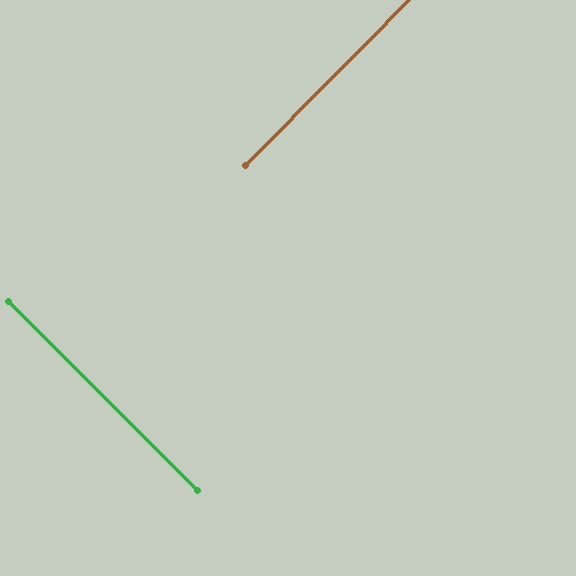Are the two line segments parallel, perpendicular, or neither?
Perpendicular — they meet at approximately 90°.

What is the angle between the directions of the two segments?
Approximately 90 degrees.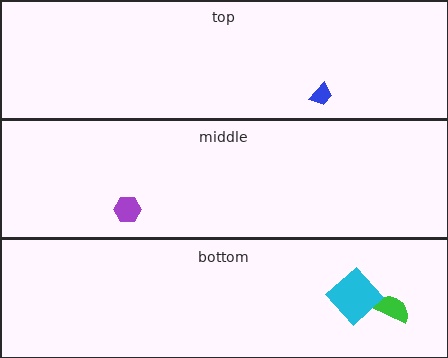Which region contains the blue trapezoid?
The top region.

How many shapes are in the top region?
1.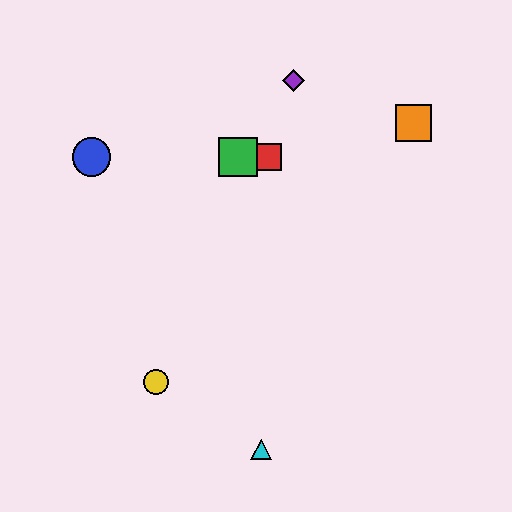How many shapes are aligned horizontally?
3 shapes (the red square, the blue circle, the green square) are aligned horizontally.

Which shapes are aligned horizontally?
The red square, the blue circle, the green square are aligned horizontally.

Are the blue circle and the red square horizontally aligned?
Yes, both are at y≈157.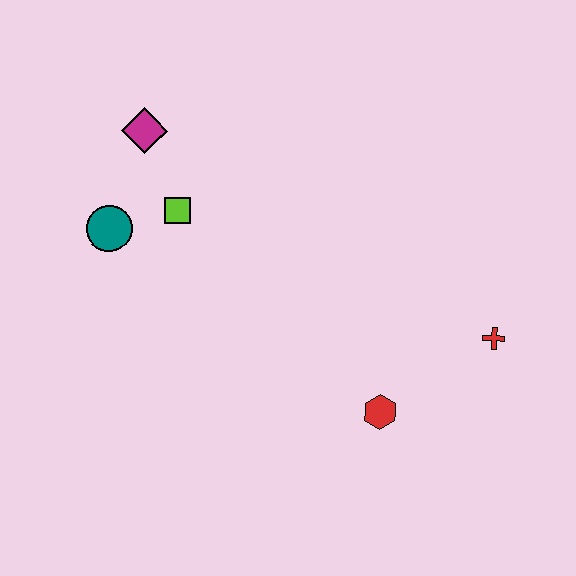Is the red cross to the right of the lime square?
Yes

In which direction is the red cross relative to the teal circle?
The red cross is to the right of the teal circle.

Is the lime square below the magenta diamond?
Yes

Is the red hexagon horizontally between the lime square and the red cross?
Yes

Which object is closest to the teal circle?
The lime square is closest to the teal circle.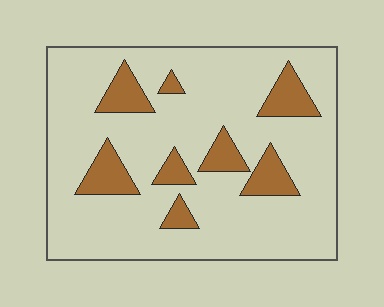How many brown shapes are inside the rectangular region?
8.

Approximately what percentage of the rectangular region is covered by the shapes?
Approximately 15%.